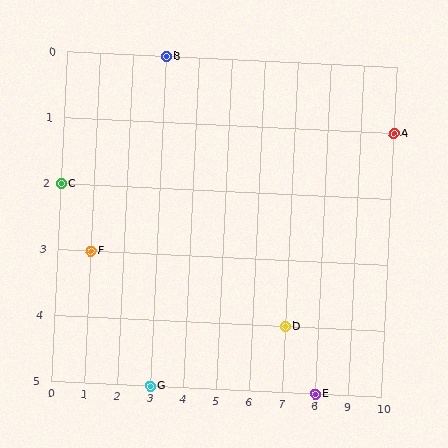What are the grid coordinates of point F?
Point F is at grid coordinates (1, 3).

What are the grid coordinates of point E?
Point E is at grid coordinates (8, 5).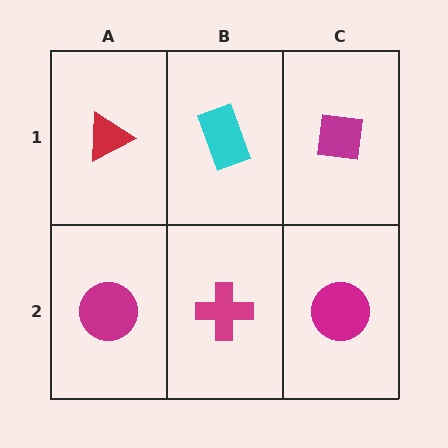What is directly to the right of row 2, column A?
A magenta cross.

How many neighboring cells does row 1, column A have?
2.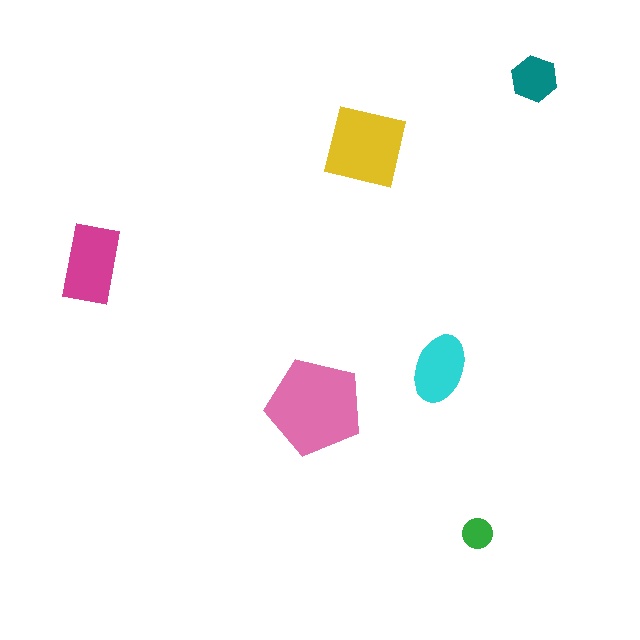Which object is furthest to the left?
The magenta rectangle is leftmost.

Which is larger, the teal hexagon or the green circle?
The teal hexagon.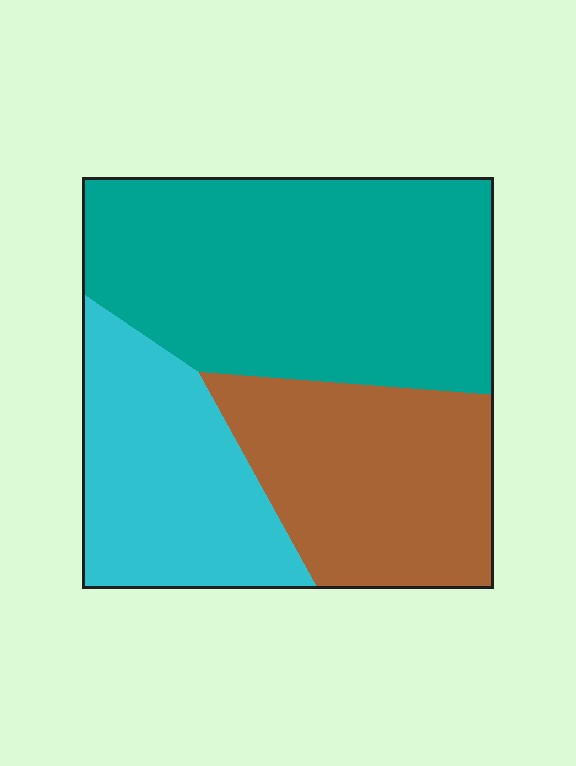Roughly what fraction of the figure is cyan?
Cyan covers 25% of the figure.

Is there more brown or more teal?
Teal.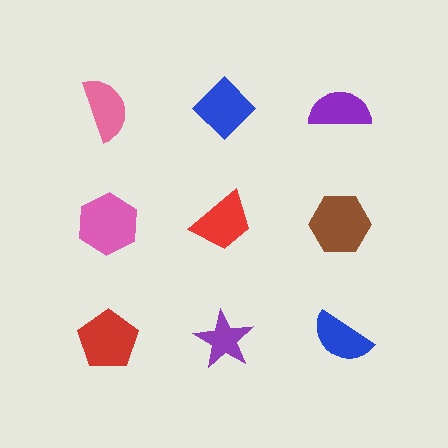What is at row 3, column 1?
A red pentagon.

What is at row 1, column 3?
A purple semicircle.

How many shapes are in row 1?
3 shapes.